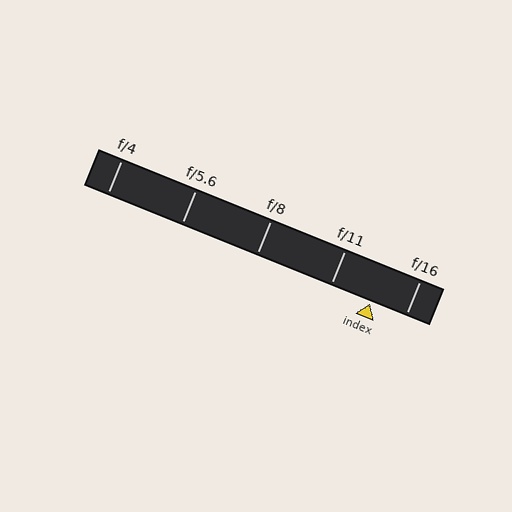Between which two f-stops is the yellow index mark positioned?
The index mark is between f/11 and f/16.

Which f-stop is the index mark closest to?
The index mark is closest to f/16.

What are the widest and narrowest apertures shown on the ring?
The widest aperture shown is f/4 and the narrowest is f/16.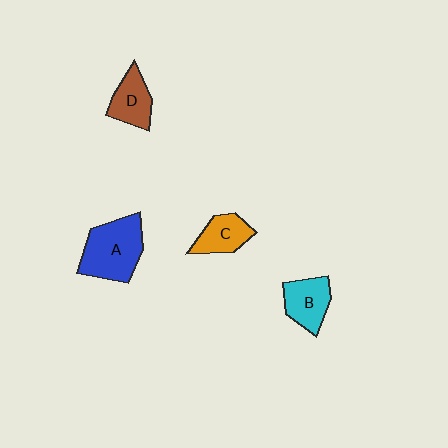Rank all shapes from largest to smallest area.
From largest to smallest: A (blue), B (cyan), D (brown), C (orange).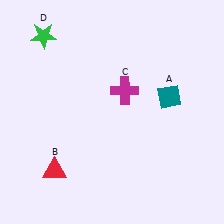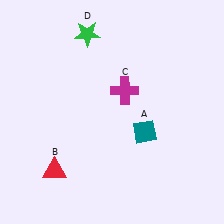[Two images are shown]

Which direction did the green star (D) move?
The green star (D) moved right.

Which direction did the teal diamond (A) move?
The teal diamond (A) moved down.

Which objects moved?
The objects that moved are: the teal diamond (A), the green star (D).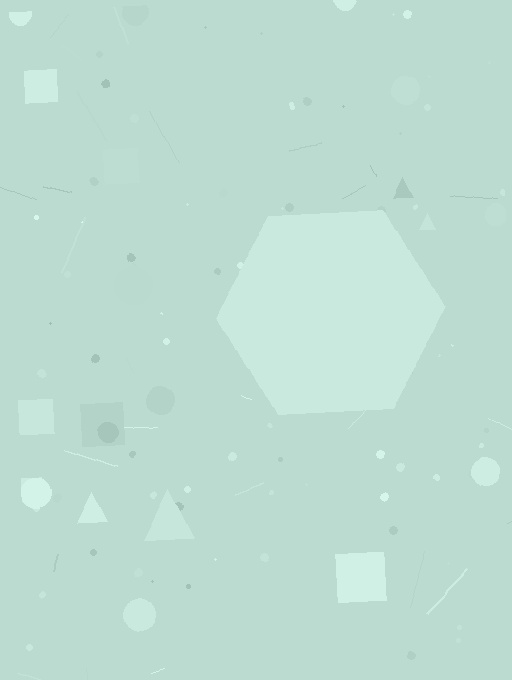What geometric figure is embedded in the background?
A hexagon is embedded in the background.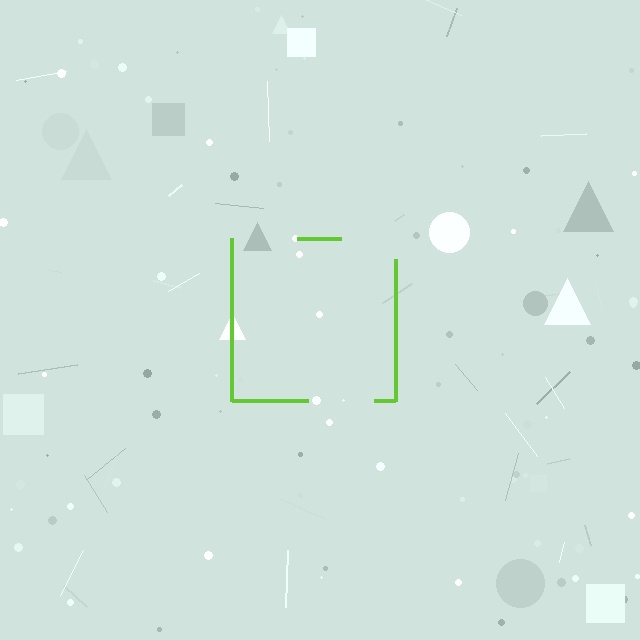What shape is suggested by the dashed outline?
The dashed outline suggests a square.